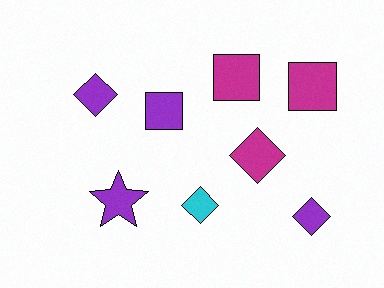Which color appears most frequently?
Purple, with 4 objects.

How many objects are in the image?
There are 8 objects.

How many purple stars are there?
There is 1 purple star.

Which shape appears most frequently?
Diamond, with 4 objects.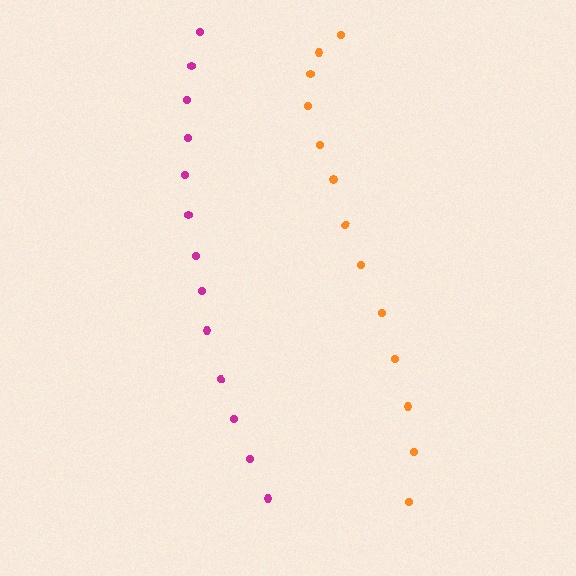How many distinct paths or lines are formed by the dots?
There are 2 distinct paths.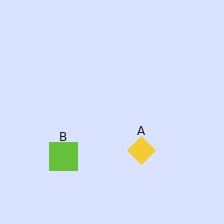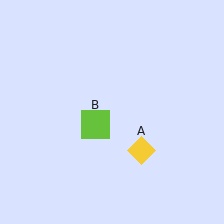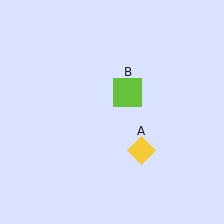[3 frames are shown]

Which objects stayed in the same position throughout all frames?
Yellow diamond (object A) remained stationary.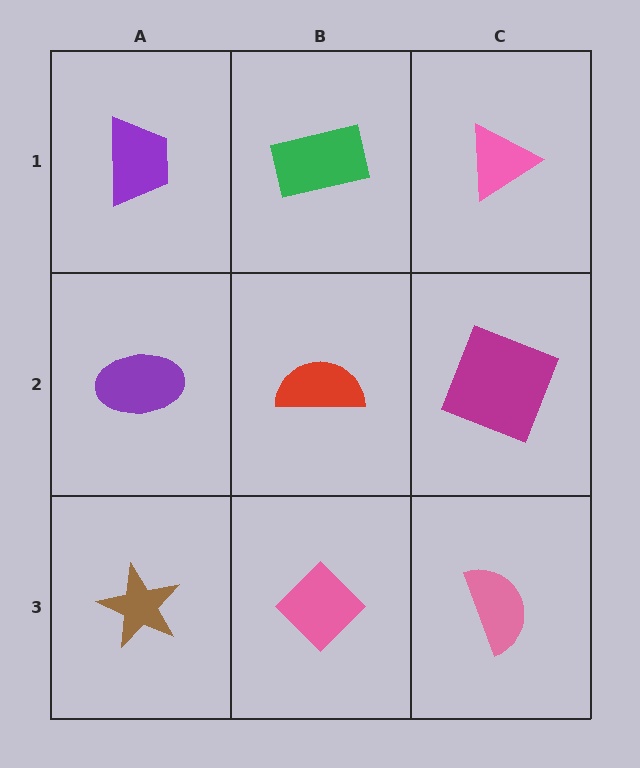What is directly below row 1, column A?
A purple ellipse.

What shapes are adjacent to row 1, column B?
A red semicircle (row 2, column B), a purple trapezoid (row 1, column A), a pink triangle (row 1, column C).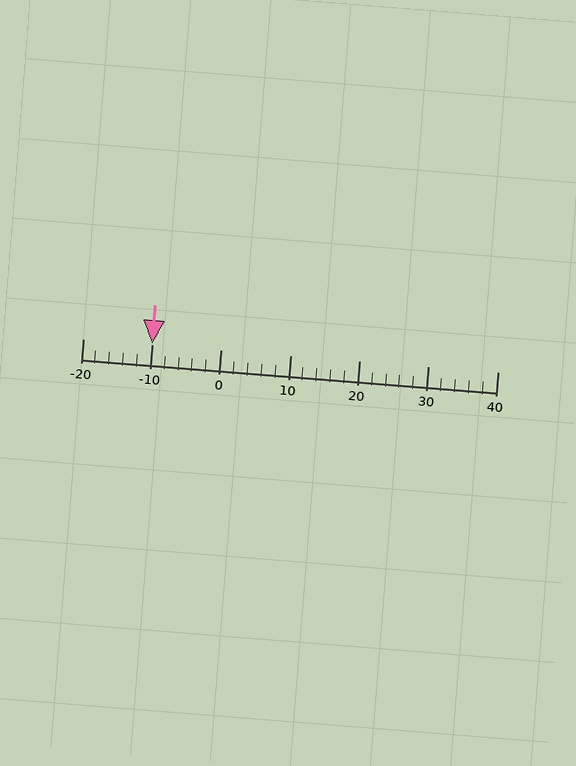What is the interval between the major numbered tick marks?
The major tick marks are spaced 10 units apart.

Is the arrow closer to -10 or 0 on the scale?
The arrow is closer to -10.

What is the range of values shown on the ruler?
The ruler shows values from -20 to 40.